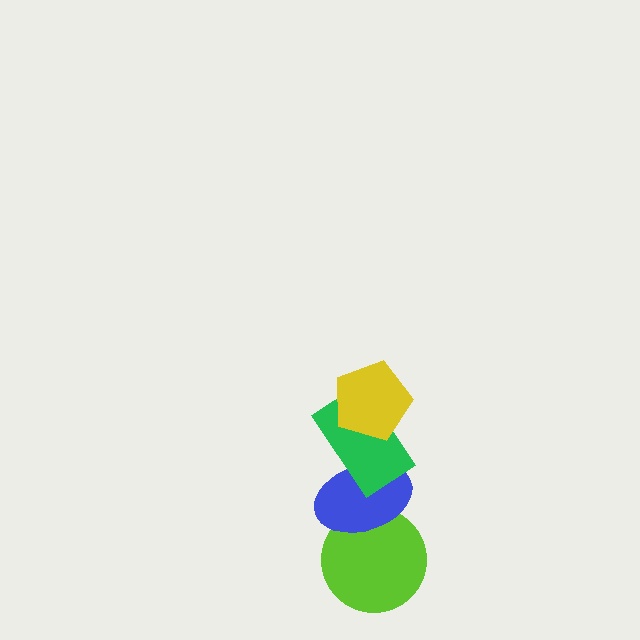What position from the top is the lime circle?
The lime circle is 4th from the top.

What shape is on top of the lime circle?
The blue ellipse is on top of the lime circle.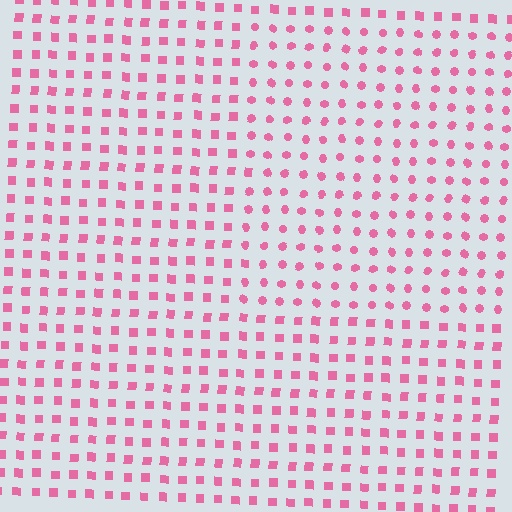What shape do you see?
I see a rectangle.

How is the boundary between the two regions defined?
The boundary is defined by a change in element shape: circles inside vs. squares outside. All elements share the same color and spacing.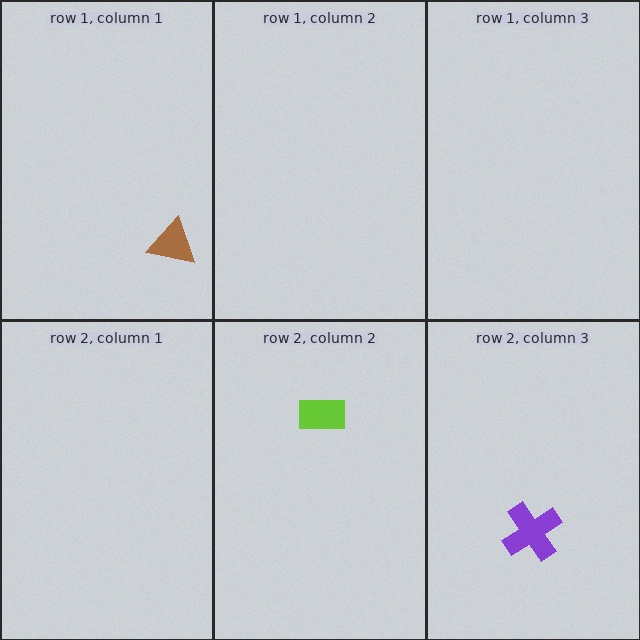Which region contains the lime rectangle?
The row 2, column 2 region.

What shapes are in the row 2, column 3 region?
The purple cross.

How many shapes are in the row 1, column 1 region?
1.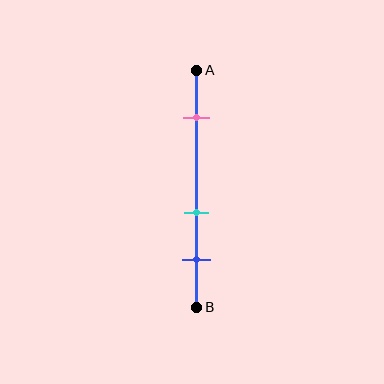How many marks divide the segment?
There are 3 marks dividing the segment.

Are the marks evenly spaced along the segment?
No, the marks are not evenly spaced.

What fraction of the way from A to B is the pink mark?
The pink mark is approximately 20% (0.2) of the way from A to B.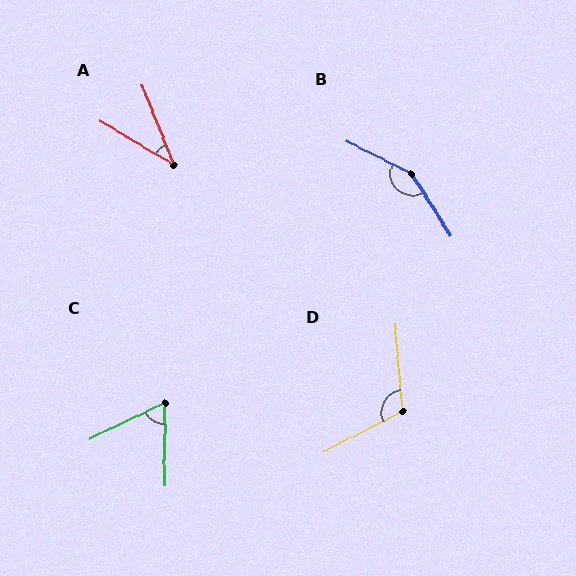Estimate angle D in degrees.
Approximately 112 degrees.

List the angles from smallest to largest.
A (37°), C (64°), D (112°), B (149°).